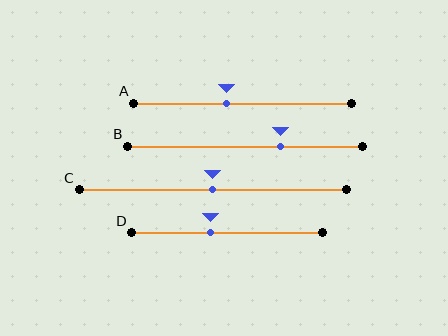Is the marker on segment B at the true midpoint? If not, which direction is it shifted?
No, the marker on segment B is shifted to the right by about 15% of the segment length.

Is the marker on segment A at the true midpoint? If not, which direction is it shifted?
No, the marker on segment A is shifted to the left by about 8% of the segment length.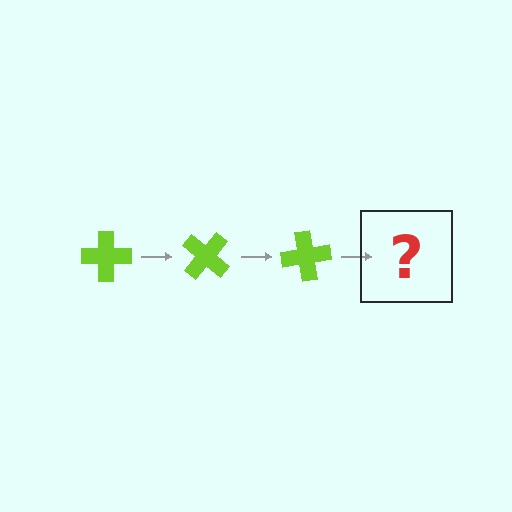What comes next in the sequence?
The next element should be a lime cross rotated 120 degrees.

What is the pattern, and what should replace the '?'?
The pattern is that the cross rotates 40 degrees each step. The '?' should be a lime cross rotated 120 degrees.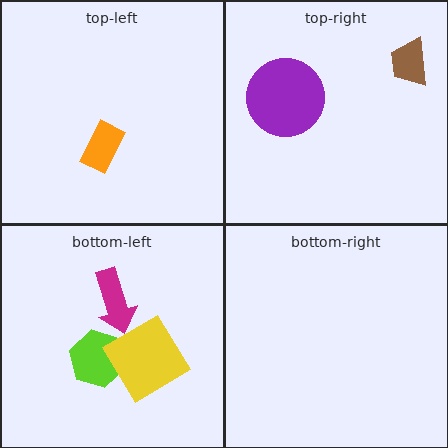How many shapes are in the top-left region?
1.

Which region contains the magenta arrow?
The bottom-left region.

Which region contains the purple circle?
The top-right region.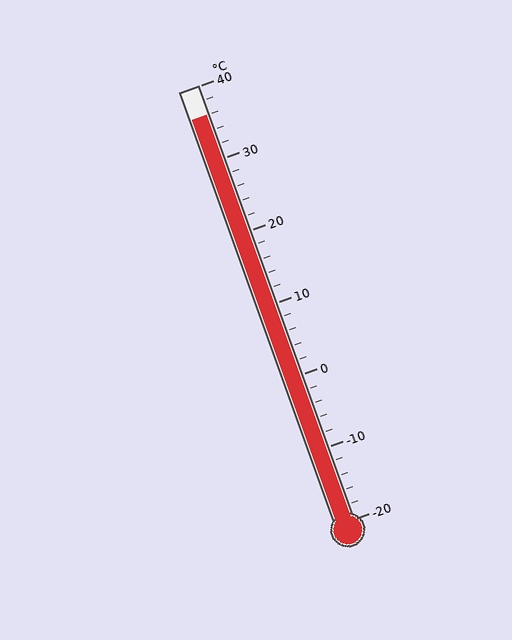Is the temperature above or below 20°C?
The temperature is above 20°C.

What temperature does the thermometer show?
The thermometer shows approximately 36°C.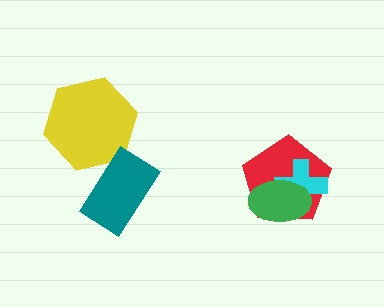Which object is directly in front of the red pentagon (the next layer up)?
The cyan cross is directly in front of the red pentagon.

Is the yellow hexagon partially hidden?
Yes, it is partially covered by another shape.